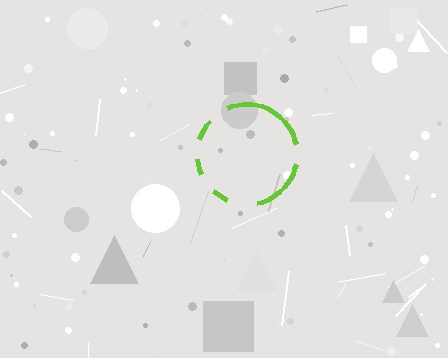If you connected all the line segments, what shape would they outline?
They would outline a circle.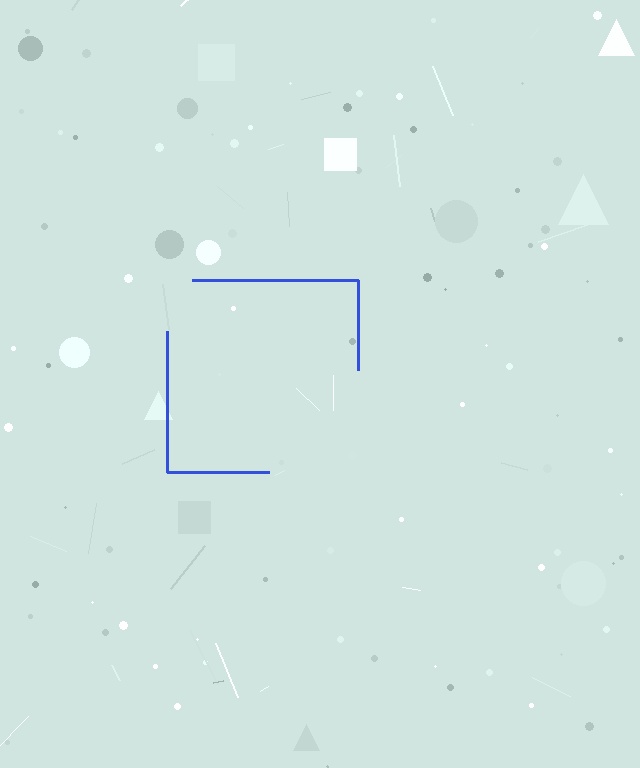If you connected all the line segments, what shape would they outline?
They would outline a square.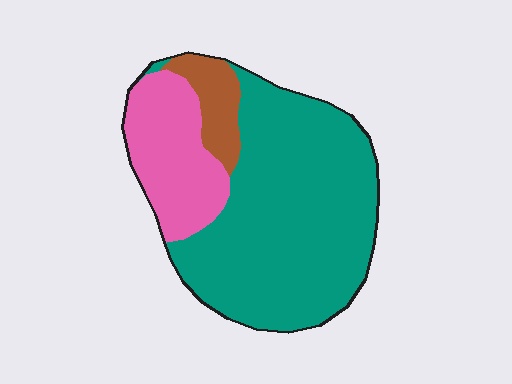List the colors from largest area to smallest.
From largest to smallest: teal, pink, brown.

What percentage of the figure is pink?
Pink takes up about one quarter (1/4) of the figure.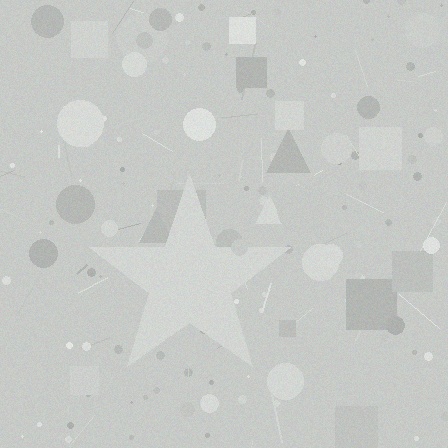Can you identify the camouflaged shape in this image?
The camouflaged shape is a star.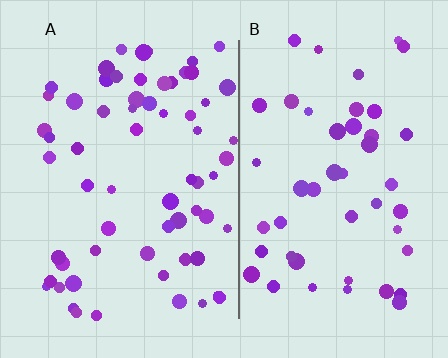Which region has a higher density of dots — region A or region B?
A (the left).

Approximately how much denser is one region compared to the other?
Approximately 1.3× — region A over region B.